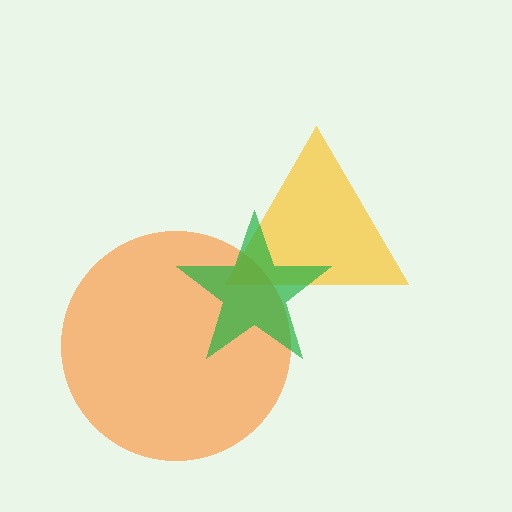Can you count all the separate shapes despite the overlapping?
Yes, there are 3 separate shapes.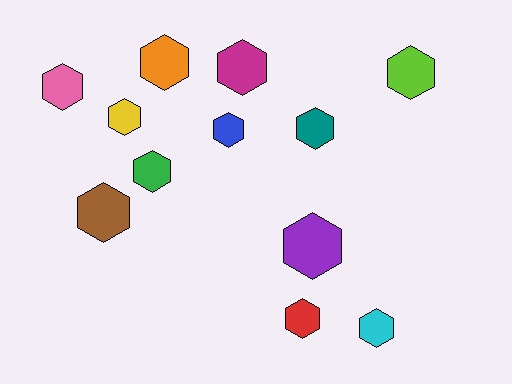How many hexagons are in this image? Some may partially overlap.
There are 12 hexagons.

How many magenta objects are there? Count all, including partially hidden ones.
There is 1 magenta object.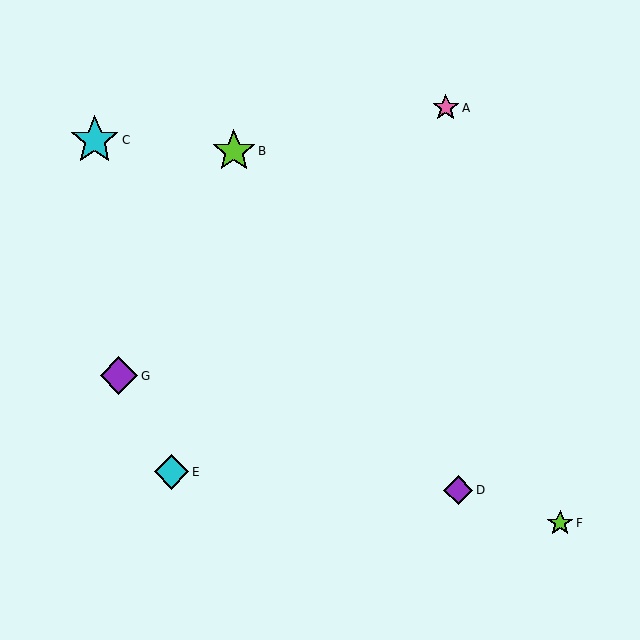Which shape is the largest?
The cyan star (labeled C) is the largest.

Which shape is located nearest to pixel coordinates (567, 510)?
The lime star (labeled F) at (560, 523) is nearest to that location.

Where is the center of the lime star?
The center of the lime star is at (234, 151).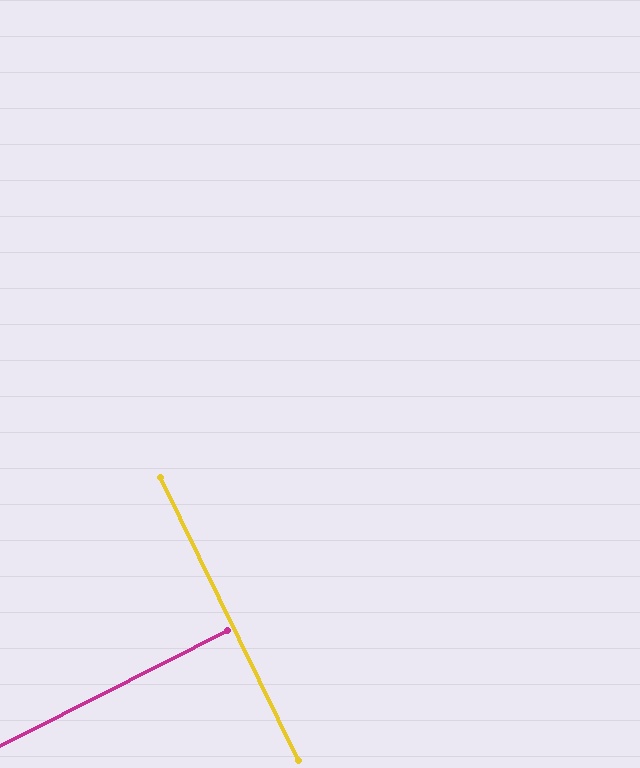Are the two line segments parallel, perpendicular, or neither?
Perpendicular — they meet at approximately 89°.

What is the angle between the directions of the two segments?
Approximately 89 degrees.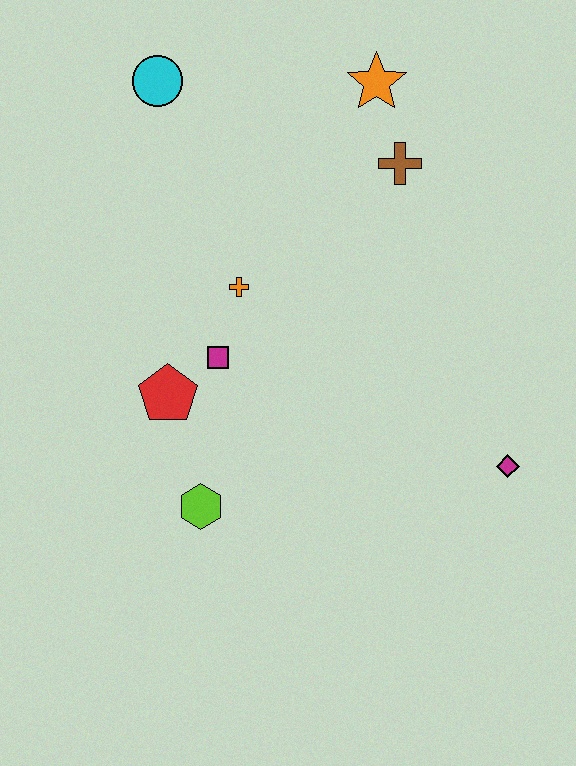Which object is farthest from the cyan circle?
The magenta diamond is farthest from the cyan circle.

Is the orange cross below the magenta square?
No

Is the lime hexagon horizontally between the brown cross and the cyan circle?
Yes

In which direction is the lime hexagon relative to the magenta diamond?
The lime hexagon is to the left of the magenta diamond.